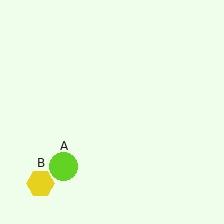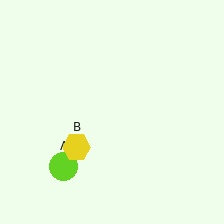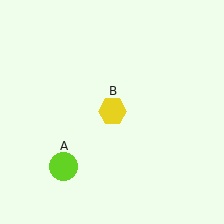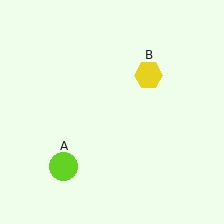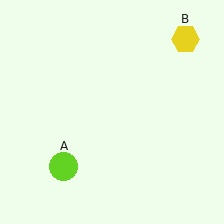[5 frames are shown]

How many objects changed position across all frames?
1 object changed position: yellow hexagon (object B).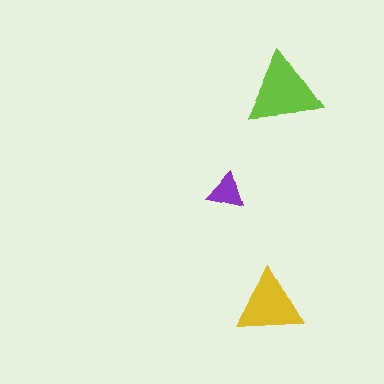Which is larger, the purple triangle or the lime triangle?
The lime one.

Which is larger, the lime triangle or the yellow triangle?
The lime one.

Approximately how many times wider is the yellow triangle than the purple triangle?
About 2 times wider.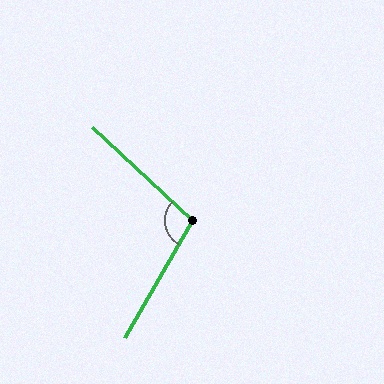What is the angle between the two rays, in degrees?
Approximately 103 degrees.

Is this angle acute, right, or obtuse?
It is obtuse.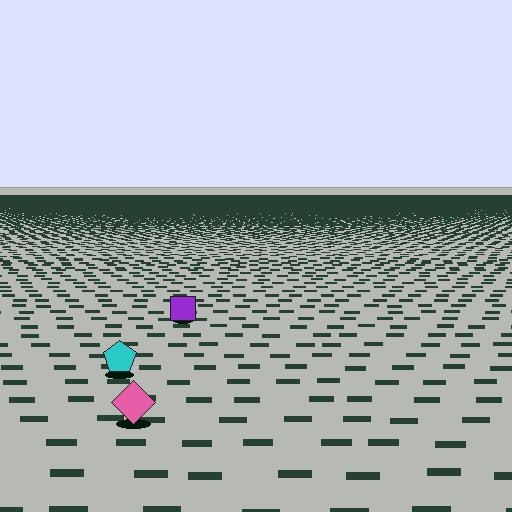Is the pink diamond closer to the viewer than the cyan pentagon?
Yes. The pink diamond is closer — you can tell from the texture gradient: the ground texture is coarser near it.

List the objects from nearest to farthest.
From nearest to farthest: the pink diamond, the cyan pentagon, the purple square.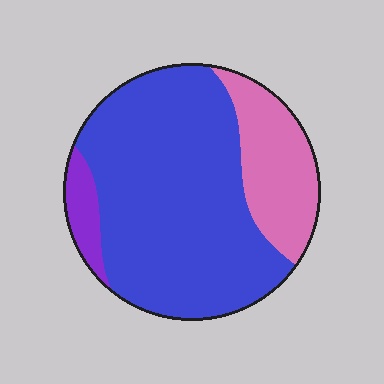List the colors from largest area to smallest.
From largest to smallest: blue, pink, purple.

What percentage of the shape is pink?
Pink takes up less than a quarter of the shape.